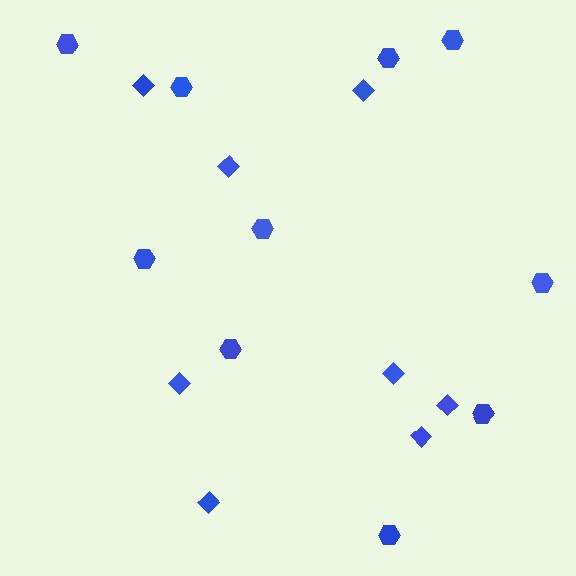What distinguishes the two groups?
There are 2 groups: one group of hexagons (10) and one group of diamonds (8).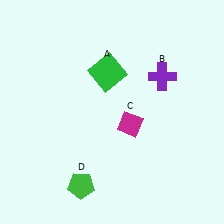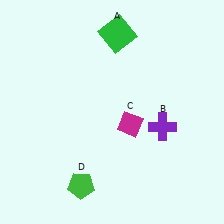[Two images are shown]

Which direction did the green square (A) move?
The green square (A) moved up.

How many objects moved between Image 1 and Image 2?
2 objects moved between the two images.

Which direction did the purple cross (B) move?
The purple cross (B) moved down.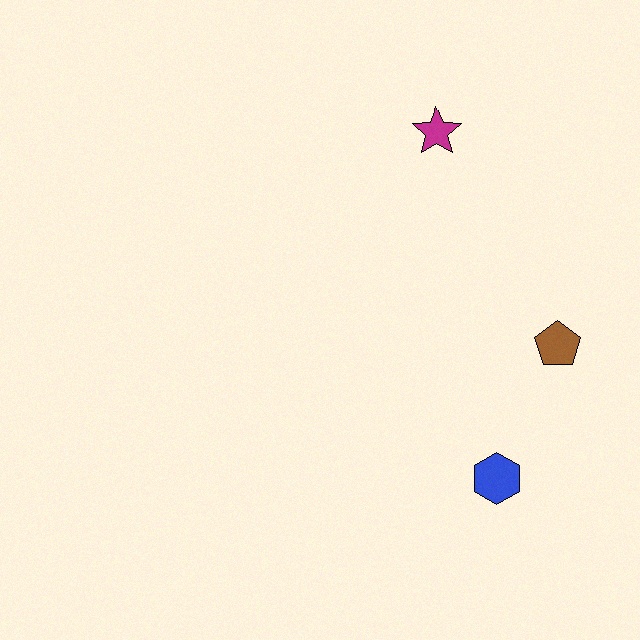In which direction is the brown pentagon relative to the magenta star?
The brown pentagon is below the magenta star.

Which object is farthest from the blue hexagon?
The magenta star is farthest from the blue hexagon.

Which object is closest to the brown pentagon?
The blue hexagon is closest to the brown pentagon.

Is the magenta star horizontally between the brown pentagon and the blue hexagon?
No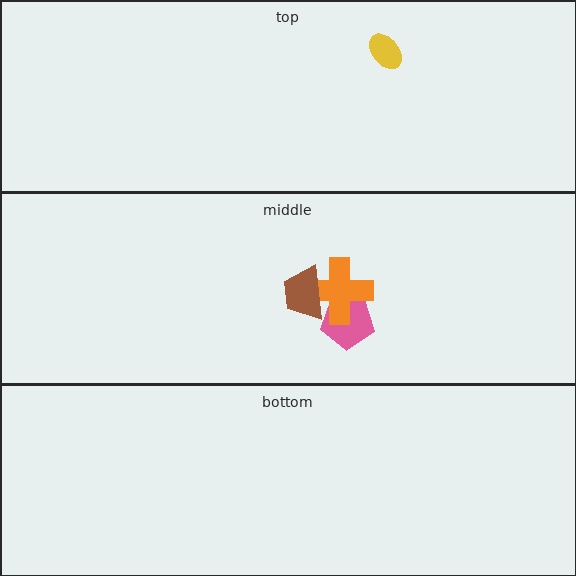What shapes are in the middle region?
The pink pentagon, the orange cross, the brown trapezoid.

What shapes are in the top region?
The yellow ellipse.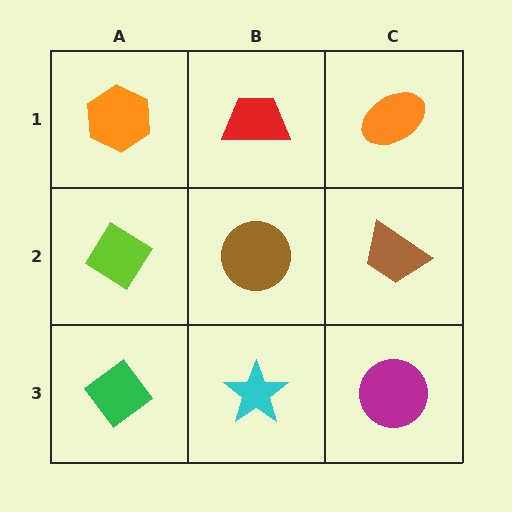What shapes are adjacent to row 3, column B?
A brown circle (row 2, column B), a green diamond (row 3, column A), a magenta circle (row 3, column C).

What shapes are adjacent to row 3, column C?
A brown trapezoid (row 2, column C), a cyan star (row 3, column B).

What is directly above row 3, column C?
A brown trapezoid.